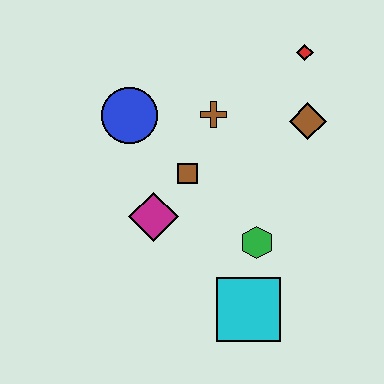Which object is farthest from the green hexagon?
The red diamond is farthest from the green hexagon.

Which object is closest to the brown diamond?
The red diamond is closest to the brown diamond.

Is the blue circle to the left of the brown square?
Yes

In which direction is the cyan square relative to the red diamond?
The cyan square is below the red diamond.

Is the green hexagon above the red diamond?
No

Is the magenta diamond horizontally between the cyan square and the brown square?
No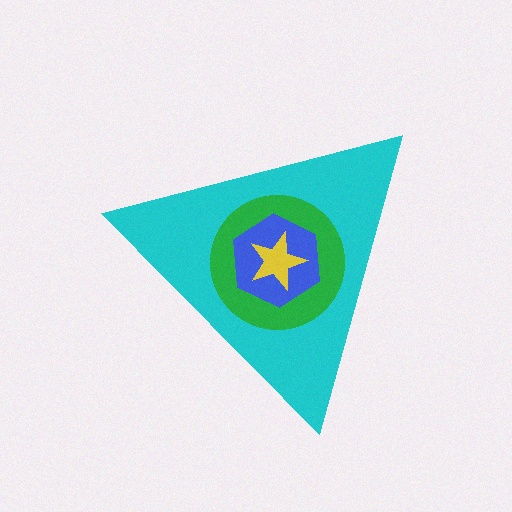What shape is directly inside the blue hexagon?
The yellow star.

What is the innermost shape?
The yellow star.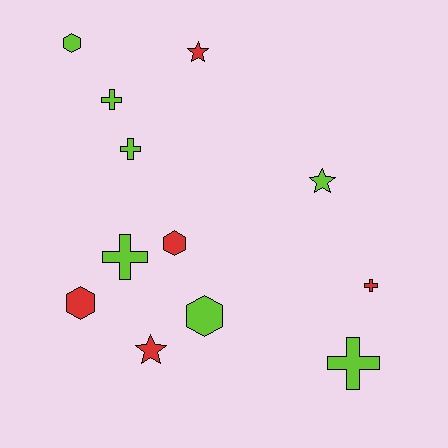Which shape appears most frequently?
Cross, with 5 objects.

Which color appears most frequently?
Lime, with 7 objects.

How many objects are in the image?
There are 12 objects.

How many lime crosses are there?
There are 4 lime crosses.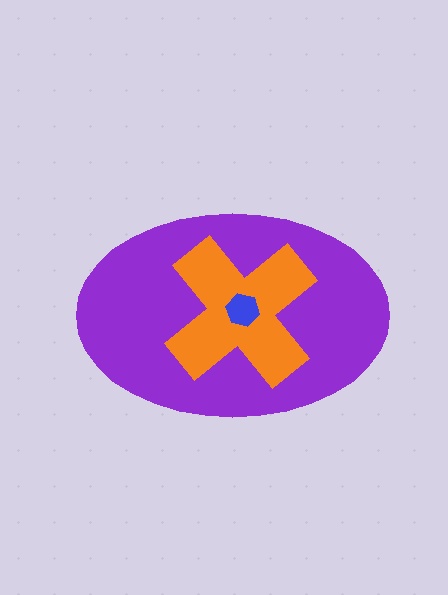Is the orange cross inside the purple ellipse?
Yes.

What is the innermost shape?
The blue hexagon.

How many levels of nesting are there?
3.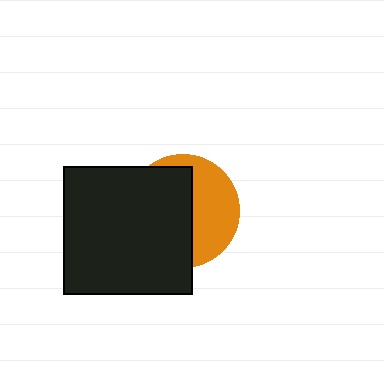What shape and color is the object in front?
The object in front is a black square.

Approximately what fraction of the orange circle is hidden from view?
Roughly 58% of the orange circle is hidden behind the black square.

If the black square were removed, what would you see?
You would see the complete orange circle.